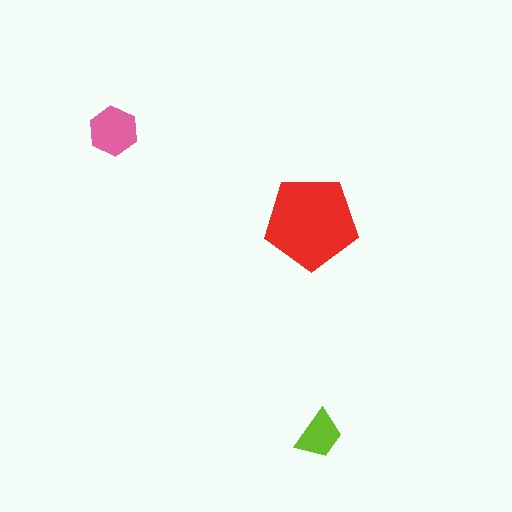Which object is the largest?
The red pentagon.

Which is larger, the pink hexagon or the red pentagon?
The red pentagon.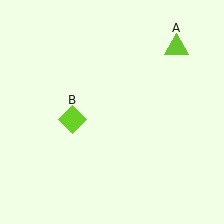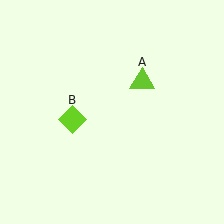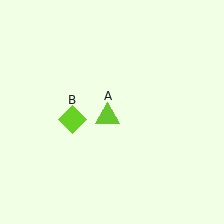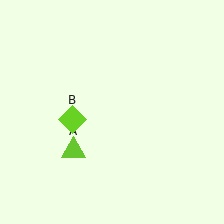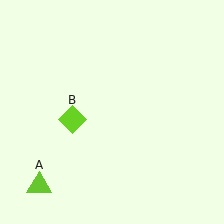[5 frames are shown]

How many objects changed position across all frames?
1 object changed position: lime triangle (object A).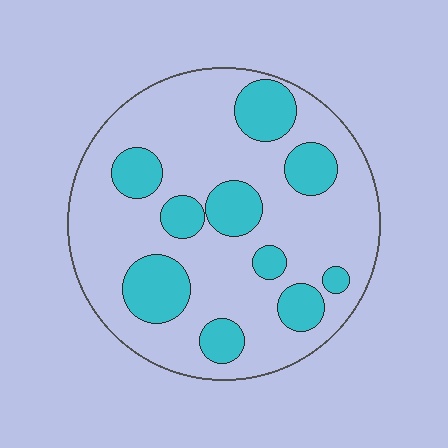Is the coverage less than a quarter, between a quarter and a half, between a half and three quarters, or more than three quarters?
Between a quarter and a half.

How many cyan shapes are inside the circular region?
10.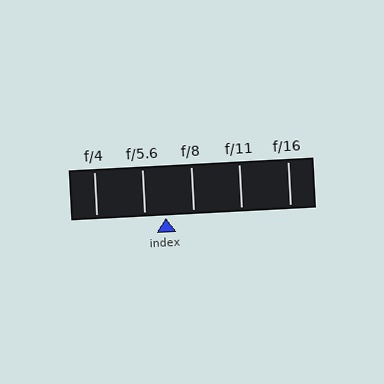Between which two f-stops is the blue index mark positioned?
The index mark is between f/5.6 and f/8.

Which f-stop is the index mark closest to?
The index mark is closest to f/5.6.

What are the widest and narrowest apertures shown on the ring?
The widest aperture shown is f/4 and the narrowest is f/16.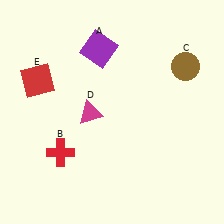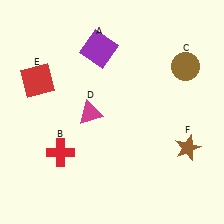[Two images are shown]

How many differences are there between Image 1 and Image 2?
There is 1 difference between the two images.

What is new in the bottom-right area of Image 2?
A brown star (F) was added in the bottom-right area of Image 2.